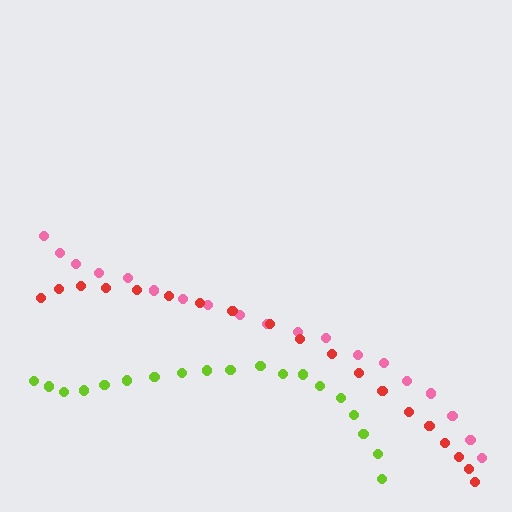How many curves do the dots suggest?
There are 3 distinct paths.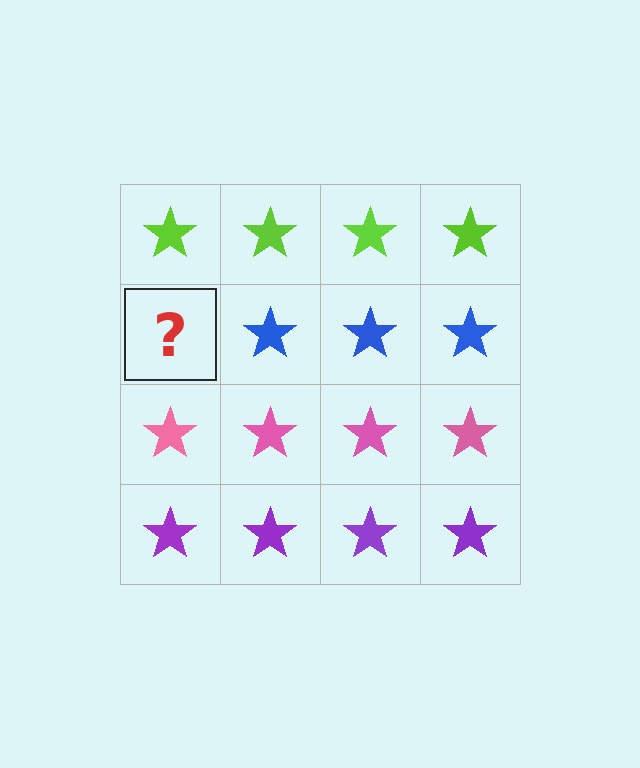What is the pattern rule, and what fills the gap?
The rule is that each row has a consistent color. The gap should be filled with a blue star.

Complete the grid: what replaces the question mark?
The question mark should be replaced with a blue star.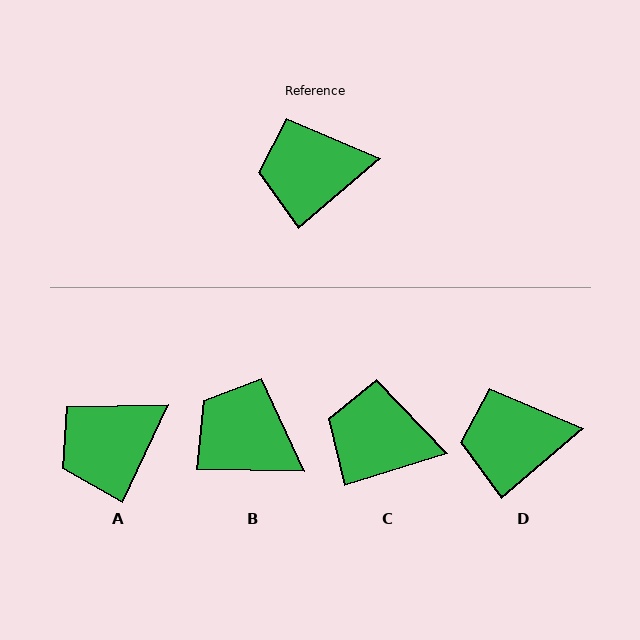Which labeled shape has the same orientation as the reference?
D.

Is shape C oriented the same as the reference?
No, it is off by about 23 degrees.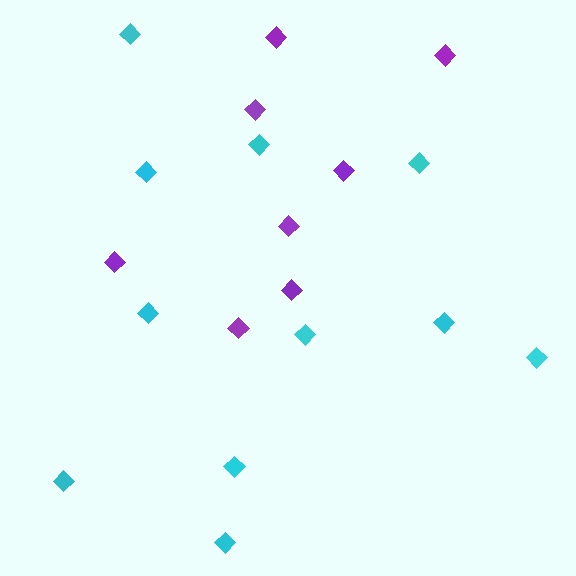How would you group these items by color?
There are 2 groups: one group of purple diamonds (8) and one group of cyan diamonds (11).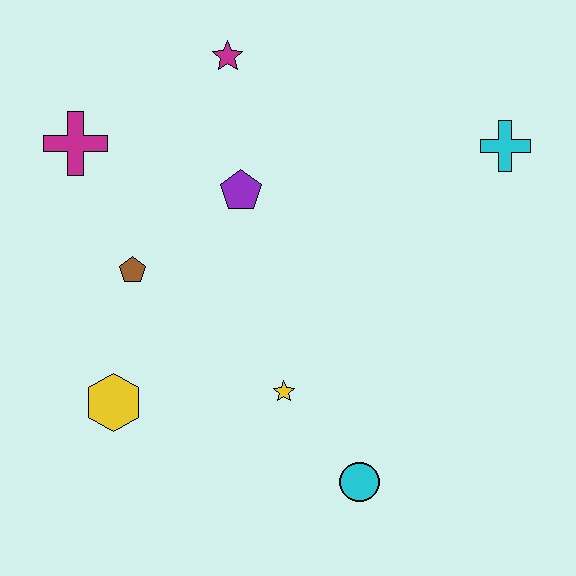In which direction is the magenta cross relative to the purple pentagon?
The magenta cross is to the left of the purple pentagon.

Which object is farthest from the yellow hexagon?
The cyan cross is farthest from the yellow hexagon.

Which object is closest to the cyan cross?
The purple pentagon is closest to the cyan cross.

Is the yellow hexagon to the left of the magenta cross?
No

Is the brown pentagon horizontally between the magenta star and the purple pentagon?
No